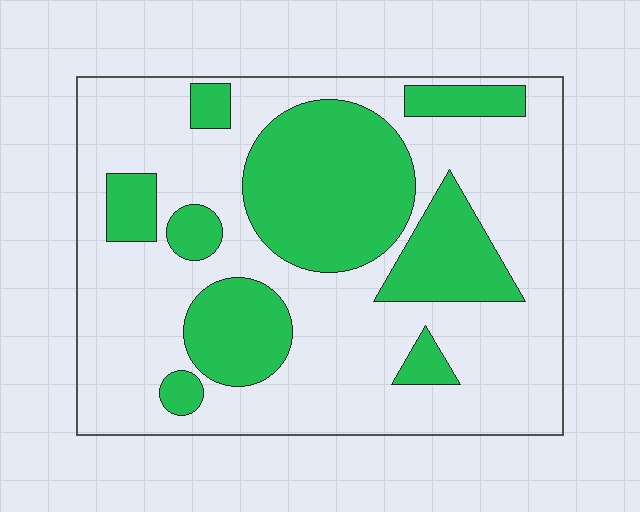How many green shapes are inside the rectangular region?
9.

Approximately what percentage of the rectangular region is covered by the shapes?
Approximately 35%.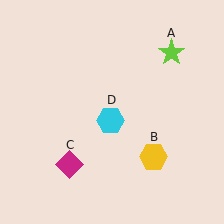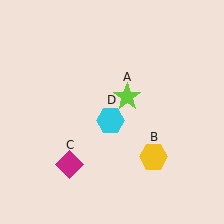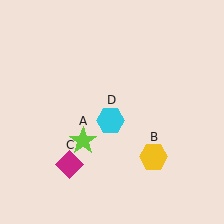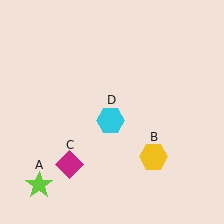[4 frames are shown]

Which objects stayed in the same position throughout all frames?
Yellow hexagon (object B) and magenta diamond (object C) and cyan hexagon (object D) remained stationary.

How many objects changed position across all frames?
1 object changed position: lime star (object A).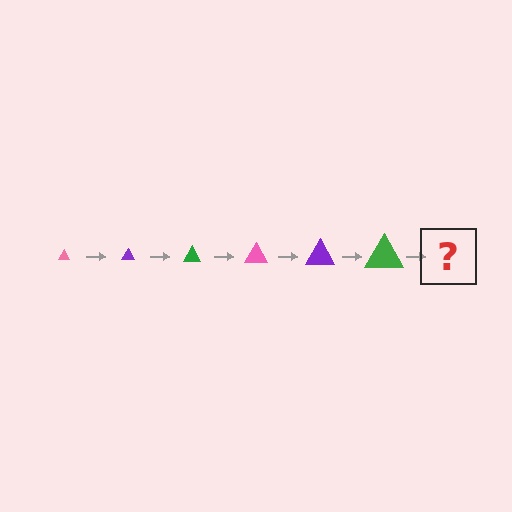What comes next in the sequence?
The next element should be a pink triangle, larger than the previous one.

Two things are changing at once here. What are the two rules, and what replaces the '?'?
The two rules are that the triangle grows larger each step and the color cycles through pink, purple, and green. The '?' should be a pink triangle, larger than the previous one.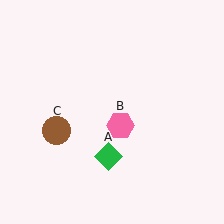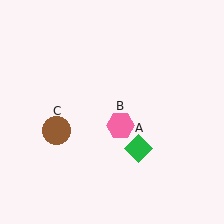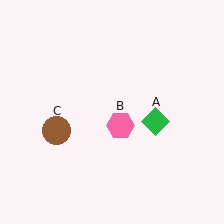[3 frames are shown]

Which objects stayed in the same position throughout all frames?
Pink hexagon (object B) and brown circle (object C) remained stationary.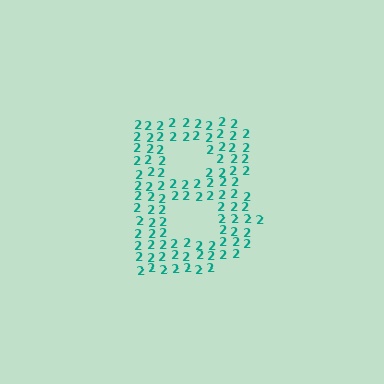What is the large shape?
The large shape is the letter B.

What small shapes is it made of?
It is made of small digit 2's.